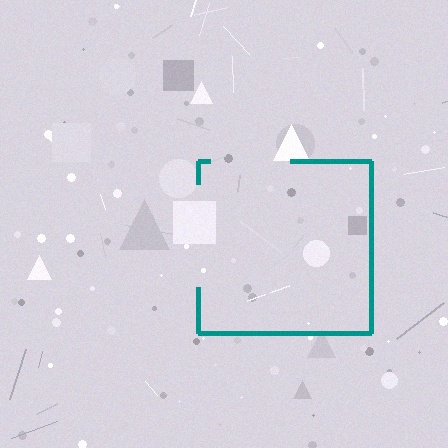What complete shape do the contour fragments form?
The contour fragments form a square.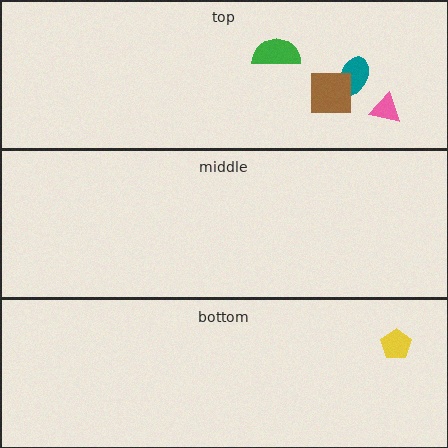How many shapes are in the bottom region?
1.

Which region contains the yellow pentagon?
The bottom region.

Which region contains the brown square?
The top region.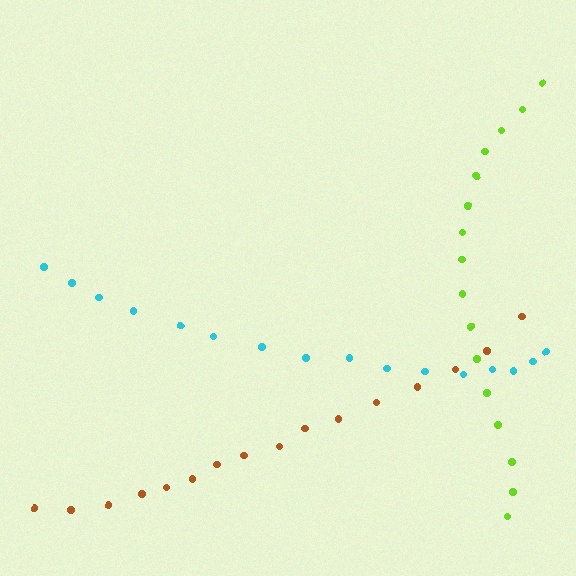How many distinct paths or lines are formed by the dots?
There are 3 distinct paths.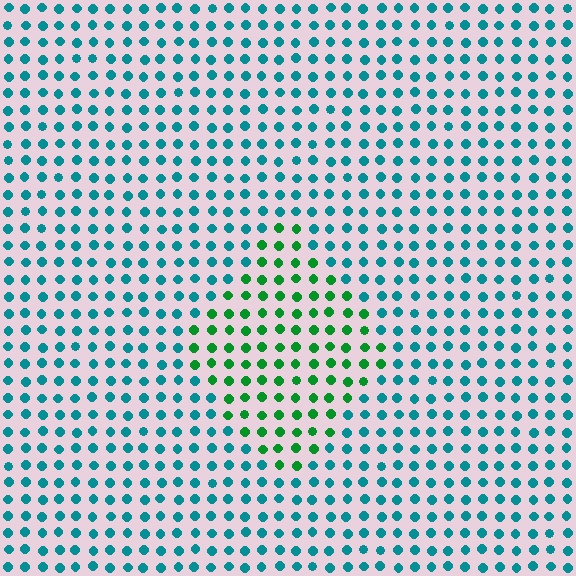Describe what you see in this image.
The image is filled with small teal elements in a uniform arrangement. A diamond-shaped region is visible where the elements are tinted to a slightly different hue, forming a subtle color boundary.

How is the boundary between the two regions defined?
The boundary is defined purely by a slight shift in hue (about 48 degrees). Spacing, size, and orientation are identical on both sides.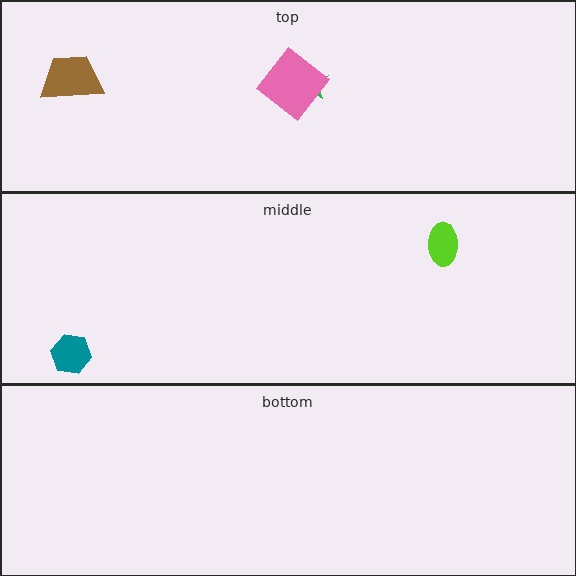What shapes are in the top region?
The green star, the brown trapezoid, the pink diamond.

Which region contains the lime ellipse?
The middle region.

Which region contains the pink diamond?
The top region.